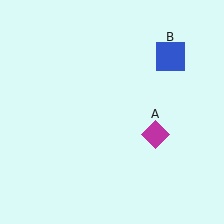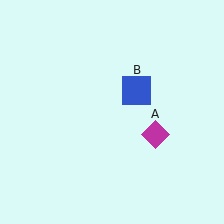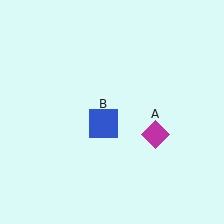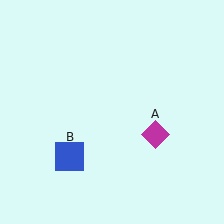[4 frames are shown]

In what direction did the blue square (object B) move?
The blue square (object B) moved down and to the left.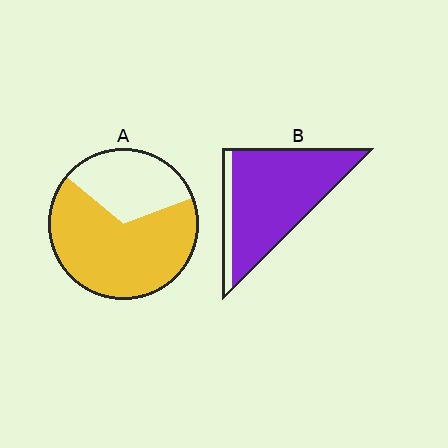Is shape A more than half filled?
Yes.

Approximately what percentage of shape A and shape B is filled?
A is approximately 65% and B is approximately 85%.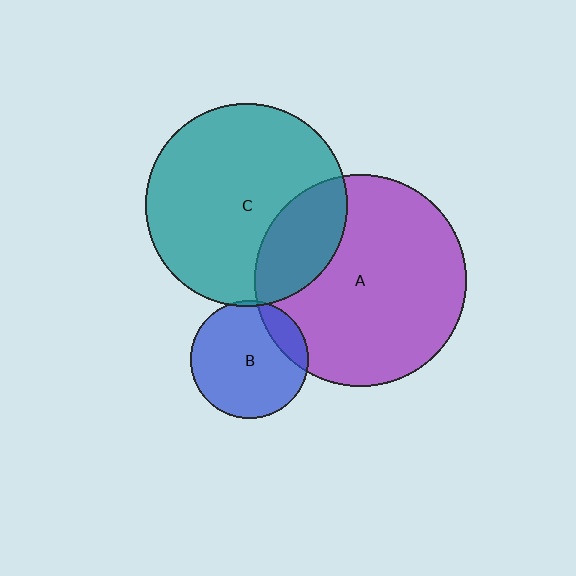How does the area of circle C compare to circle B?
Approximately 2.9 times.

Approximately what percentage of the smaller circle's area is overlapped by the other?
Approximately 15%.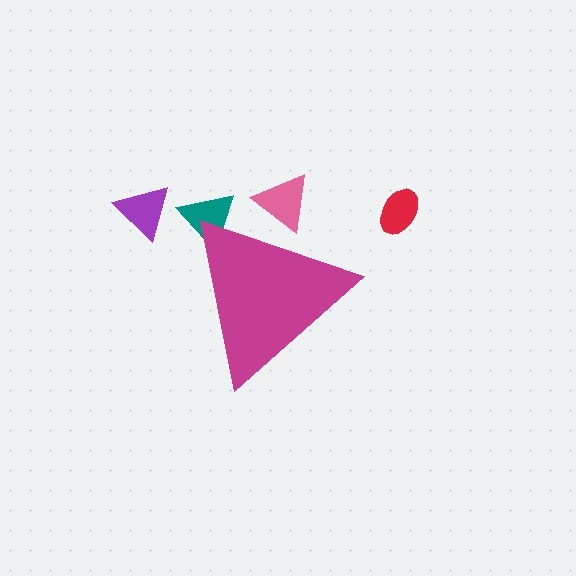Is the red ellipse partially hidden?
No, the red ellipse is fully visible.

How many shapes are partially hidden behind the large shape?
2 shapes are partially hidden.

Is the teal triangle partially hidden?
Yes, the teal triangle is partially hidden behind the magenta triangle.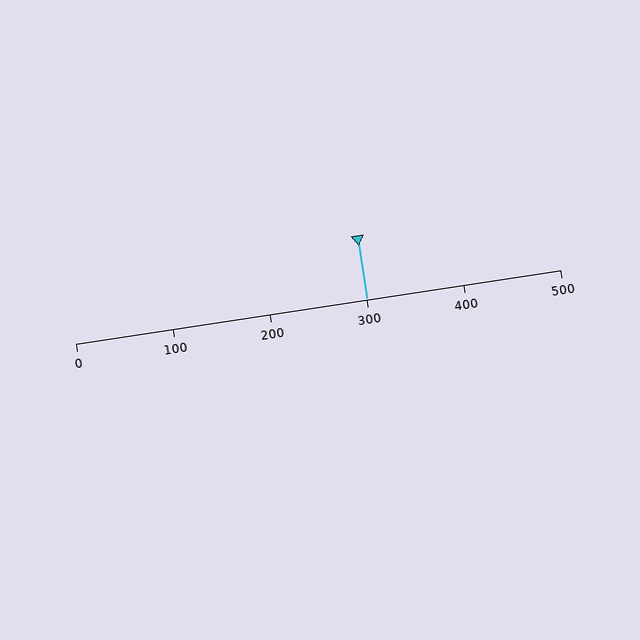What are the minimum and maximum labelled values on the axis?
The axis runs from 0 to 500.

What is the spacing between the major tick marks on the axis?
The major ticks are spaced 100 apart.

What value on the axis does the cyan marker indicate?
The marker indicates approximately 300.